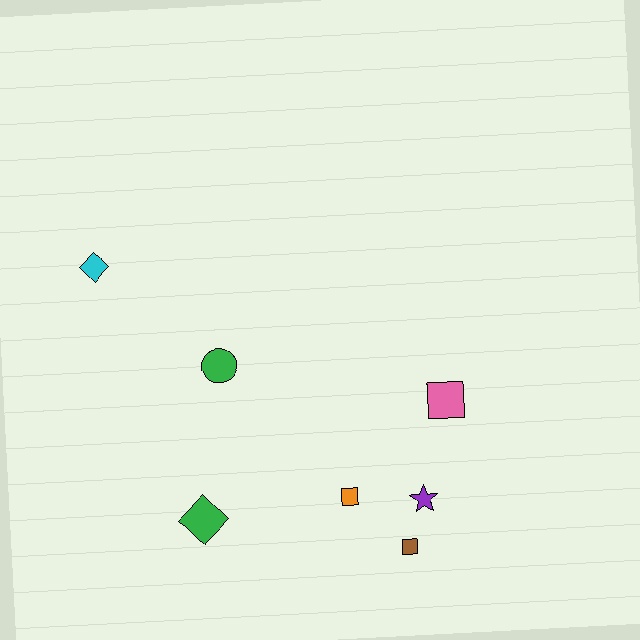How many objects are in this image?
There are 7 objects.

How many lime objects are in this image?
There are no lime objects.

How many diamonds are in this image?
There are 2 diamonds.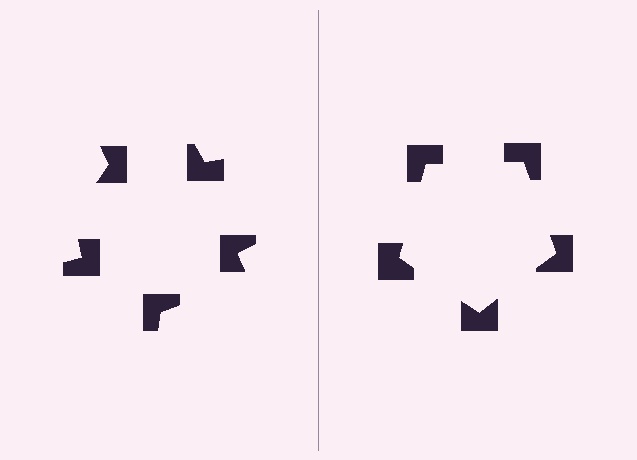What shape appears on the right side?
An illusory pentagon.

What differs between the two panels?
The notched squares are positioned identically on both sides; only the wedge orientations differ. On the right they align to a pentagon; on the left they are misaligned.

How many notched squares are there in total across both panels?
10 — 5 on each side.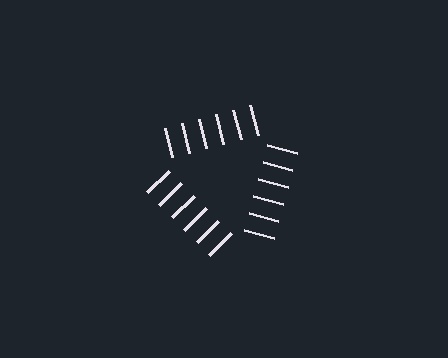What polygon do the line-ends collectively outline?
An illusory triangle — the line segments terminate on its edges but no continuous stroke is drawn.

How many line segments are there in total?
18 — 6 along each of the 3 edges.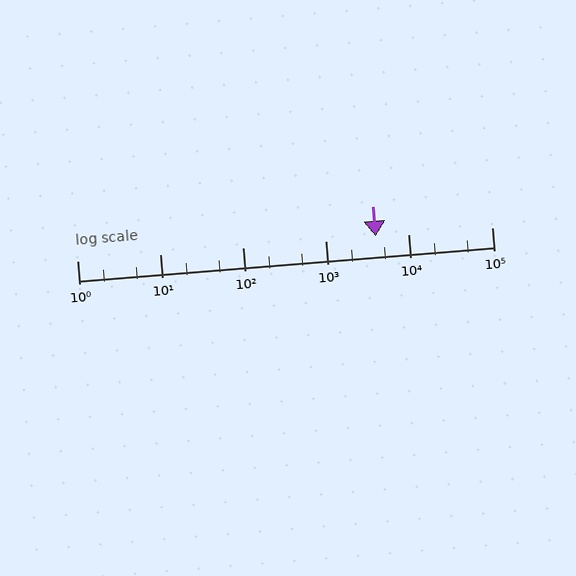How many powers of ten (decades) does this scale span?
The scale spans 5 decades, from 1 to 100000.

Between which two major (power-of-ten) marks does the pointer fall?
The pointer is between 1000 and 10000.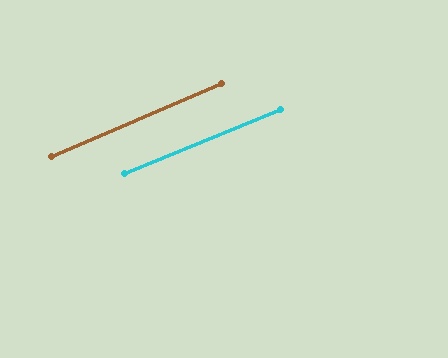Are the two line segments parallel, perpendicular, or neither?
Parallel — their directions differ by only 1.1°.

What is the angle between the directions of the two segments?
Approximately 1 degree.